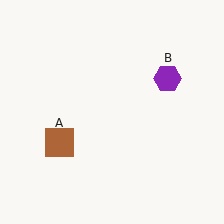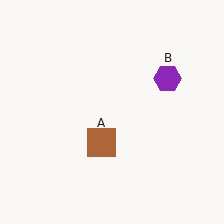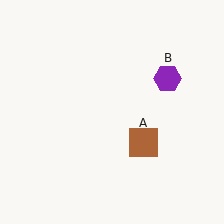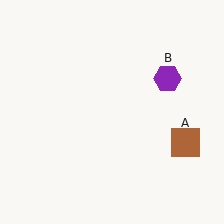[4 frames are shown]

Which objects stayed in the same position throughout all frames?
Purple hexagon (object B) remained stationary.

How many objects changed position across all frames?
1 object changed position: brown square (object A).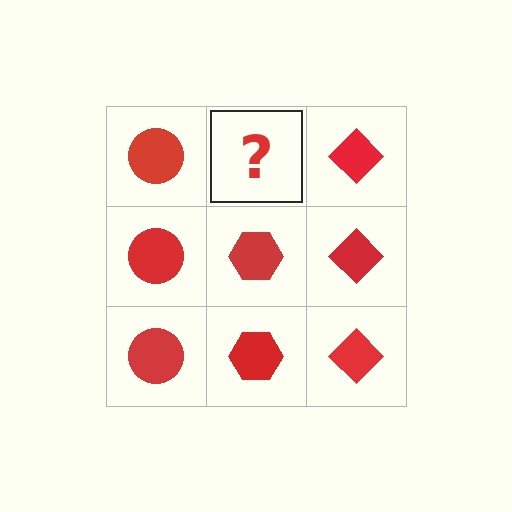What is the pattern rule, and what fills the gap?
The rule is that each column has a consistent shape. The gap should be filled with a red hexagon.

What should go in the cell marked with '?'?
The missing cell should contain a red hexagon.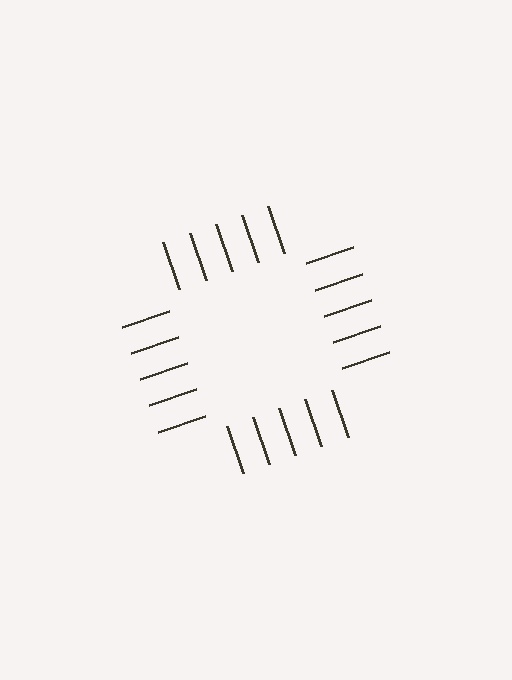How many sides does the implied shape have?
4 sides — the line-ends trace a square.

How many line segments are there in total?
20 — 5 along each of the 4 edges.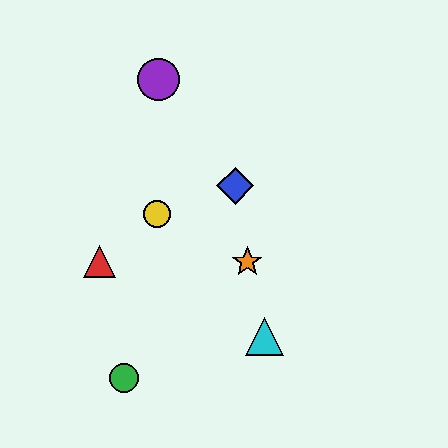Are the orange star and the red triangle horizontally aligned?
Yes, both are at y≈262.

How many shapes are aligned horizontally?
2 shapes (the red triangle, the orange star) are aligned horizontally.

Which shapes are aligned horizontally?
The red triangle, the orange star are aligned horizontally.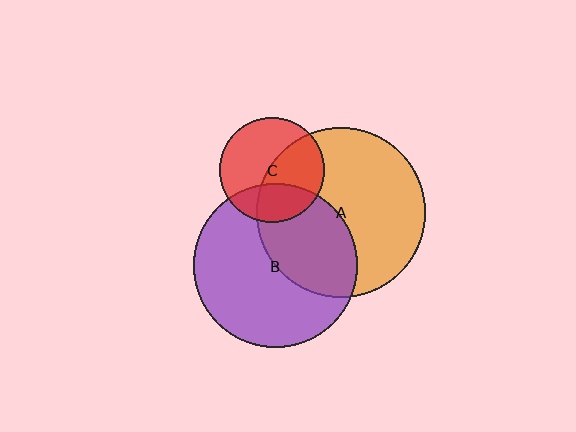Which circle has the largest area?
Circle A (orange).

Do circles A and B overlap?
Yes.